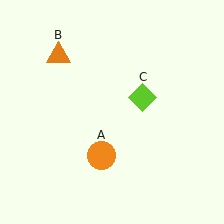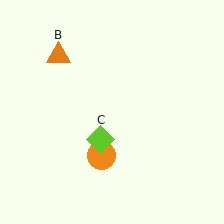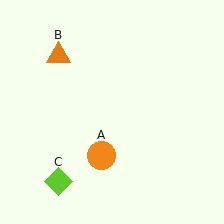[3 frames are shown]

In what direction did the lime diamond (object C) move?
The lime diamond (object C) moved down and to the left.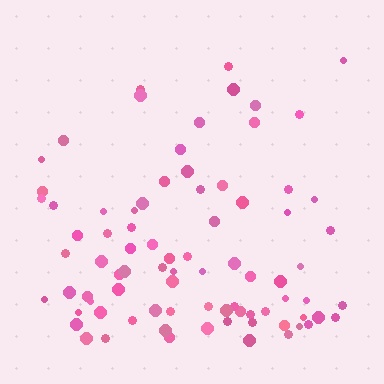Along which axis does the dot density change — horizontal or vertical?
Vertical.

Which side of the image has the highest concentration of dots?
The bottom.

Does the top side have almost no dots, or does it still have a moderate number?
Still a moderate number, just noticeably fewer than the bottom.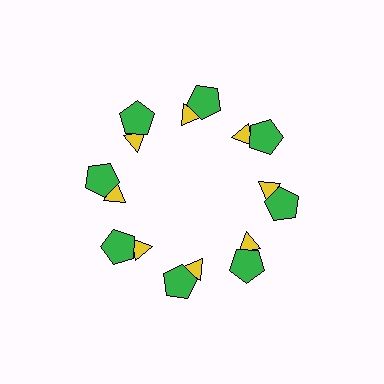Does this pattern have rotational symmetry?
Yes, this pattern has 8-fold rotational symmetry. It looks the same after rotating 45 degrees around the center.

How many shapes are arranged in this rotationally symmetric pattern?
There are 16 shapes, arranged in 8 groups of 2.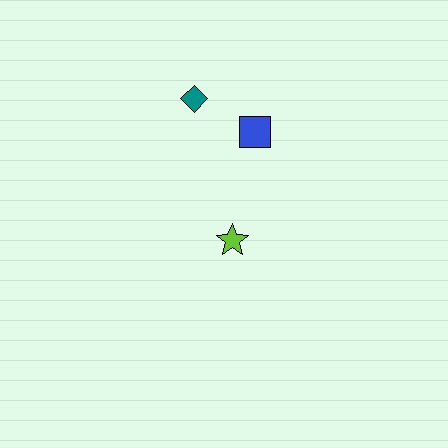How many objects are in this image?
There are 3 objects.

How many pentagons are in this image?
There are no pentagons.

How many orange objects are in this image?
There are no orange objects.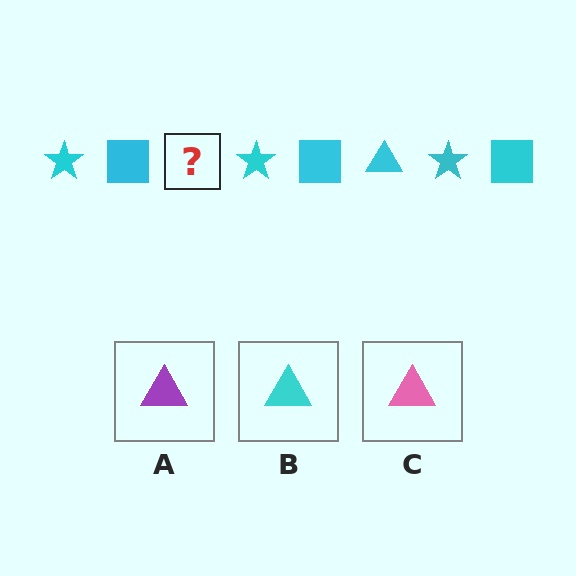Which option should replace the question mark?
Option B.